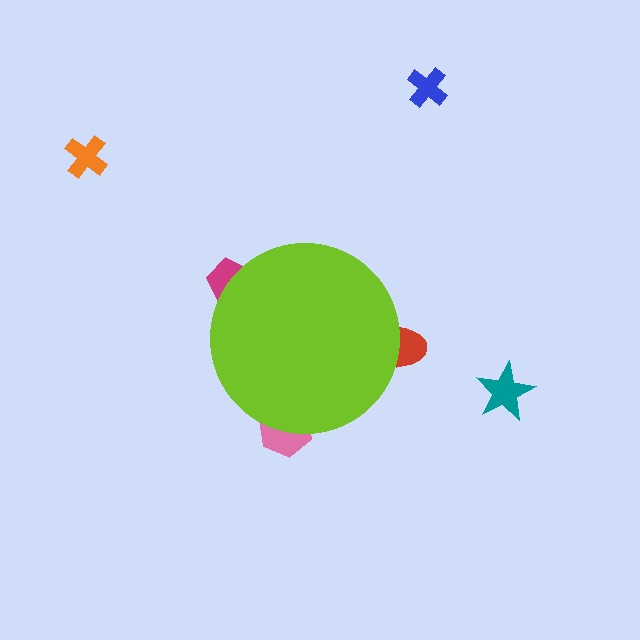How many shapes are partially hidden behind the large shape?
3 shapes are partially hidden.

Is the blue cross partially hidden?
No, the blue cross is fully visible.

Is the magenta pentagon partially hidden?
Yes, the magenta pentagon is partially hidden behind the lime circle.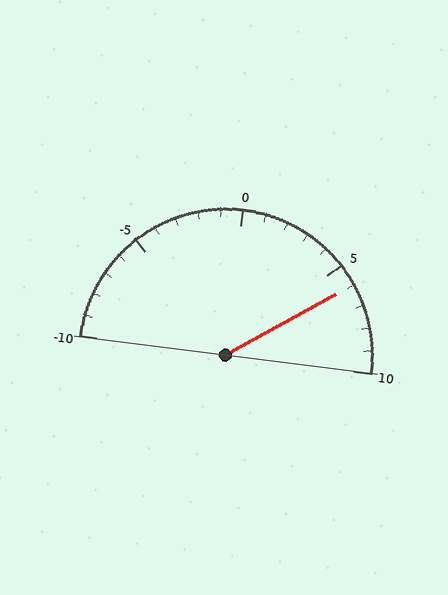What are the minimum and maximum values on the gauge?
The gauge ranges from -10 to 10.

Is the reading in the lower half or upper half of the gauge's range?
The reading is in the upper half of the range (-10 to 10).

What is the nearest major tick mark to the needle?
The nearest major tick mark is 5.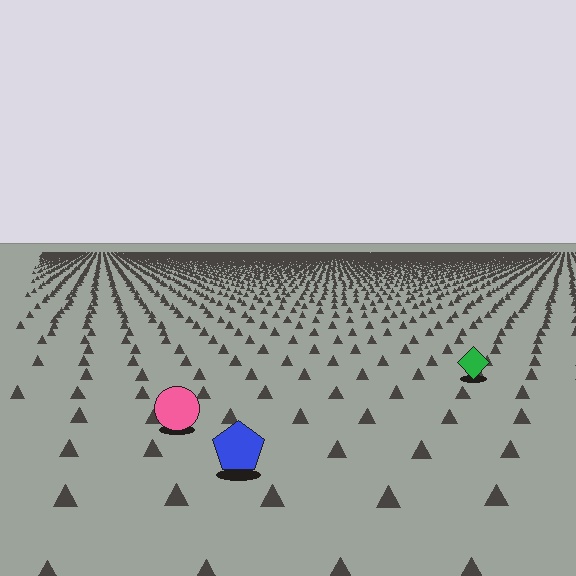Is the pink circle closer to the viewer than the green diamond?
Yes. The pink circle is closer — you can tell from the texture gradient: the ground texture is coarser near it.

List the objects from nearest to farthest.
From nearest to farthest: the blue pentagon, the pink circle, the green diamond.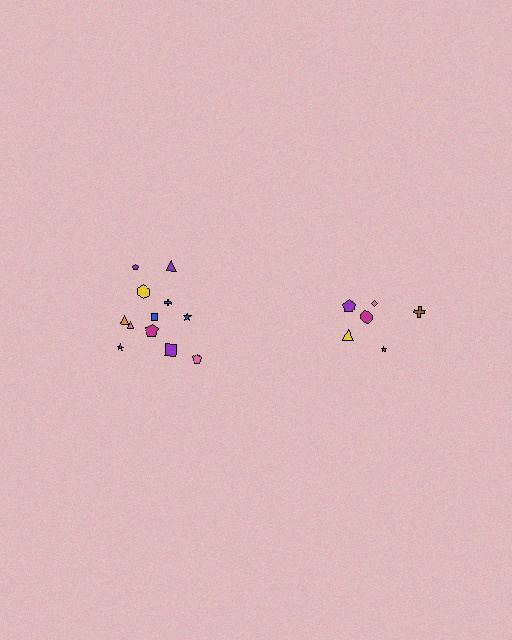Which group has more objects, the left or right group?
The left group.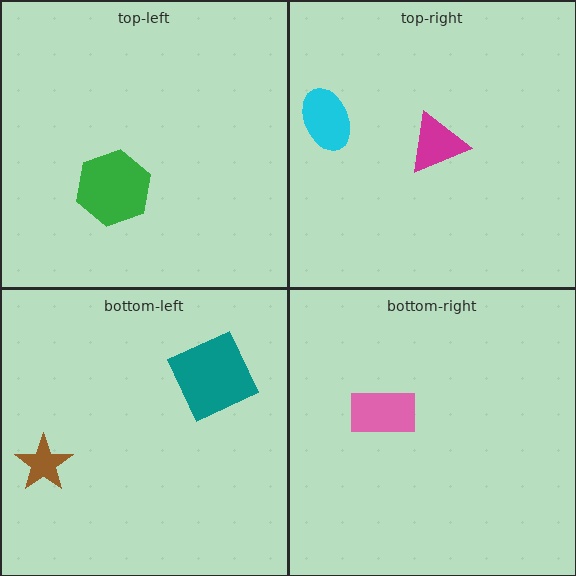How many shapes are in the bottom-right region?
1.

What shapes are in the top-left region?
The green hexagon.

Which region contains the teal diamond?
The bottom-left region.